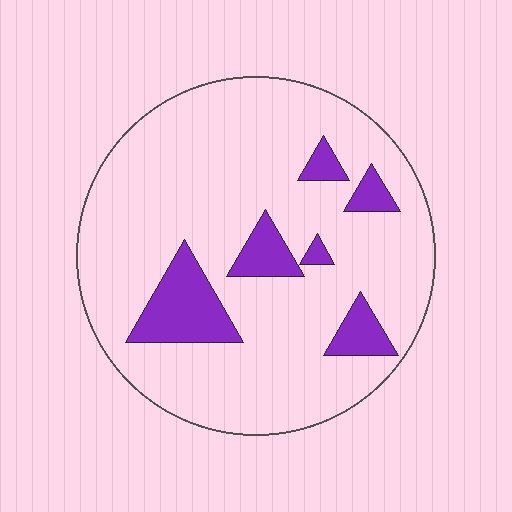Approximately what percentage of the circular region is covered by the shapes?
Approximately 15%.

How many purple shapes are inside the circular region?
6.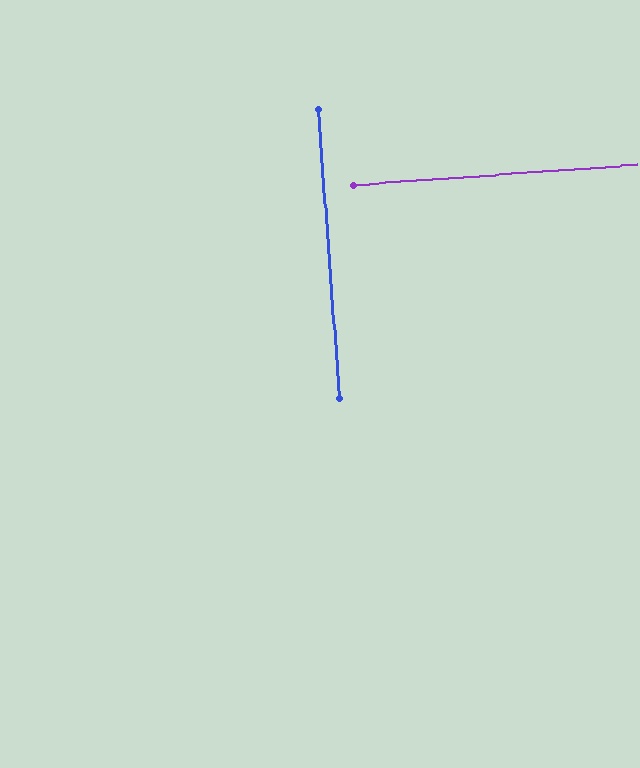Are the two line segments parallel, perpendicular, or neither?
Perpendicular — they meet at approximately 90°.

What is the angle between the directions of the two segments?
Approximately 90 degrees.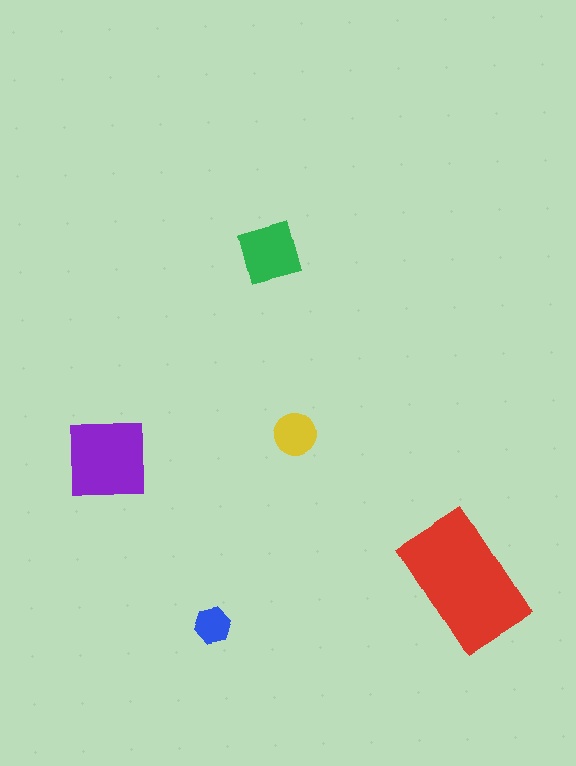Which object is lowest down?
The blue hexagon is bottommost.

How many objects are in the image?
There are 5 objects in the image.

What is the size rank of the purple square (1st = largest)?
2nd.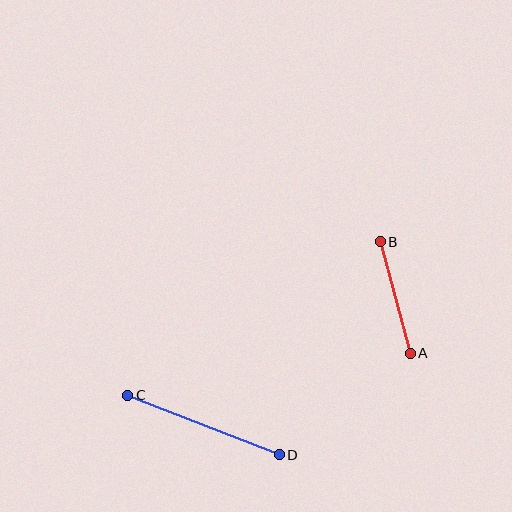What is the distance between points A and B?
The distance is approximately 115 pixels.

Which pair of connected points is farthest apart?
Points C and D are farthest apart.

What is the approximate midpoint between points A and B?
The midpoint is at approximately (395, 298) pixels.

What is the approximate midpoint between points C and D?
The midpoint is at approximately (204, 425) pixels.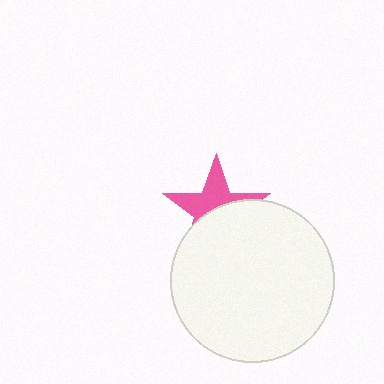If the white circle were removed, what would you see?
You would see the complete pink star.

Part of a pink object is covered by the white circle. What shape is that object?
It is a star.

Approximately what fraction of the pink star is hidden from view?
Roughly 53% of the pink star is hidden behind the white circle.